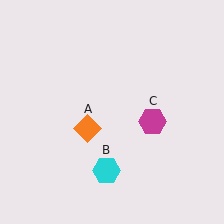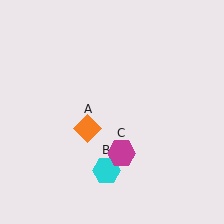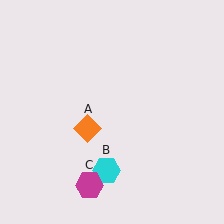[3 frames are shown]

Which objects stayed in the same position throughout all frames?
Orange diamond (object A) and cyan hexagon (object B) remained stationary.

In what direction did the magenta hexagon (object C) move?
The magenta hexagon (object C) moved down and to the left.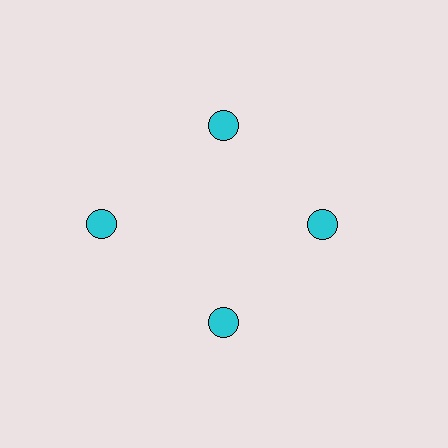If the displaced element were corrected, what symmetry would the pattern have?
It would have 4-fold rotational symmetry — the pattern would map onto itself every 90 degrees.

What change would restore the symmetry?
The symmetry would be restored by moving it inward, back onto the ring so that all 4 circles sit at equal angles and equal distance from the center.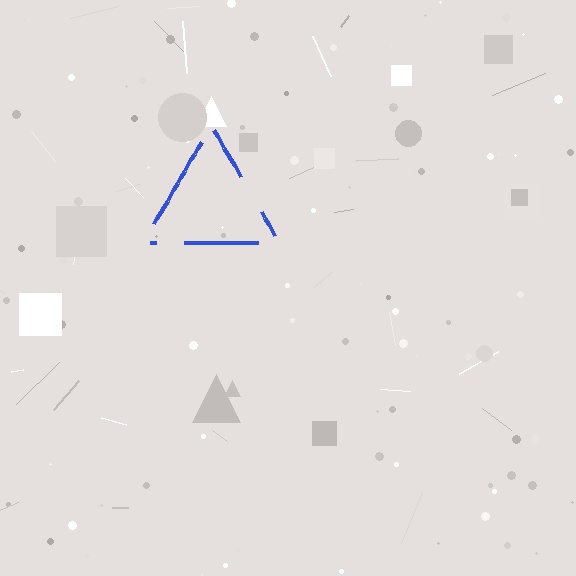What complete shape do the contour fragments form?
The contour fragments form a triangle.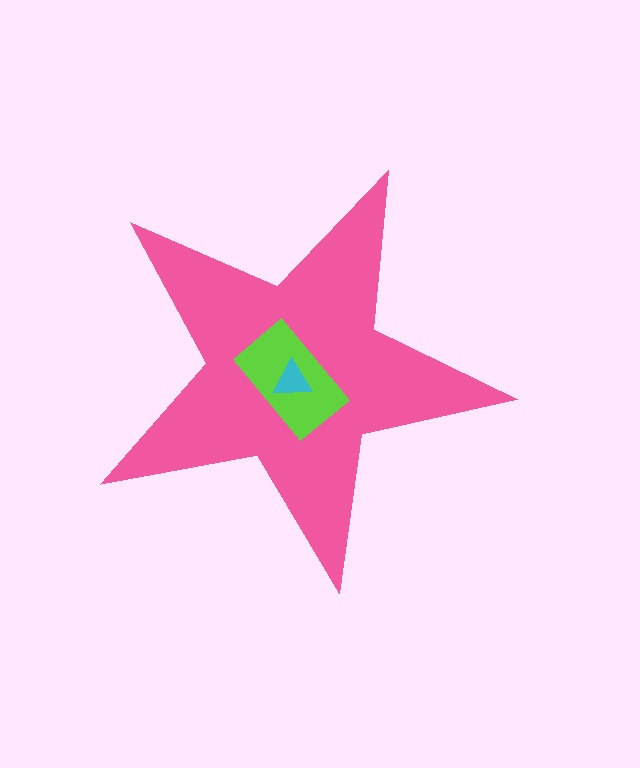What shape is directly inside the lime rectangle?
The cyan triangle.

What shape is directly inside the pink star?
The lime rectangle.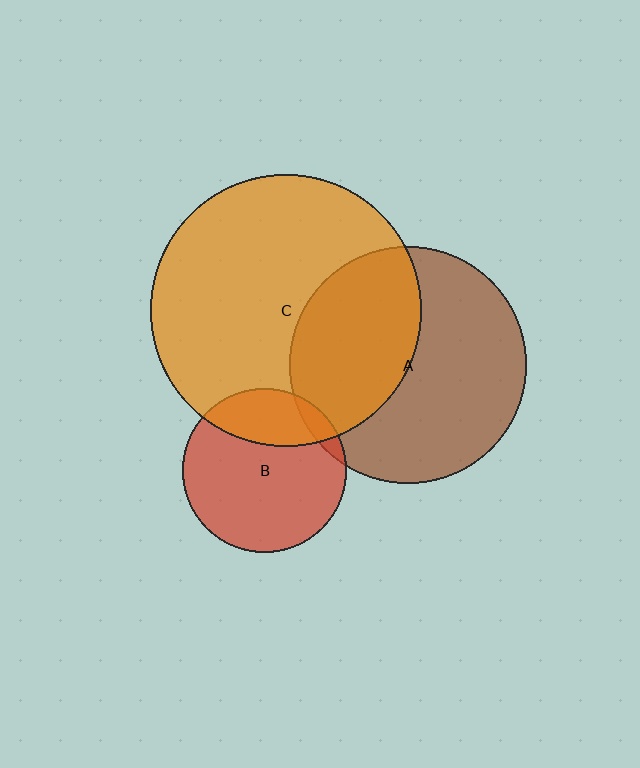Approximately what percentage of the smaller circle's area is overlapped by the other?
Approximately 25%.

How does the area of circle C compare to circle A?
Approximately 1.3 times.